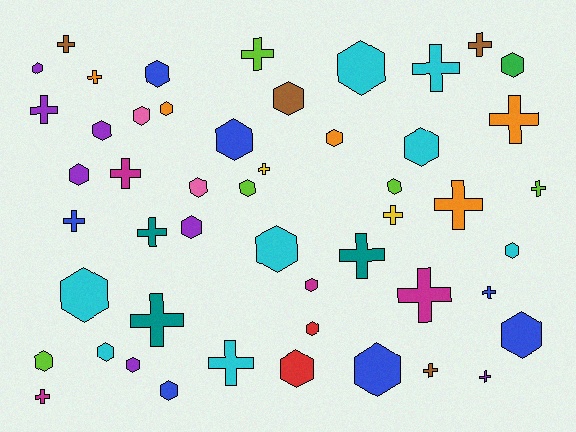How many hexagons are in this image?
There are 28 hexagons.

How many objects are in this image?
There are 50 objects.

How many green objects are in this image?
There is 1 green object.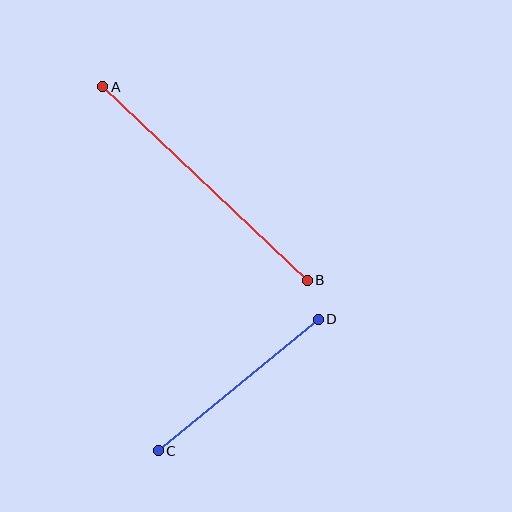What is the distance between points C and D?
The distance is approximately 207 pixels.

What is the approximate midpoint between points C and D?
The midpoint is at approximately (238, 385) pixels.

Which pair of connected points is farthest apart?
Points A and B are farthest apart.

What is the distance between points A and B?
The distance is approximately 281 pixels.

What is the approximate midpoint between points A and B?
The midpoint is at approximately (205, 184) pixels.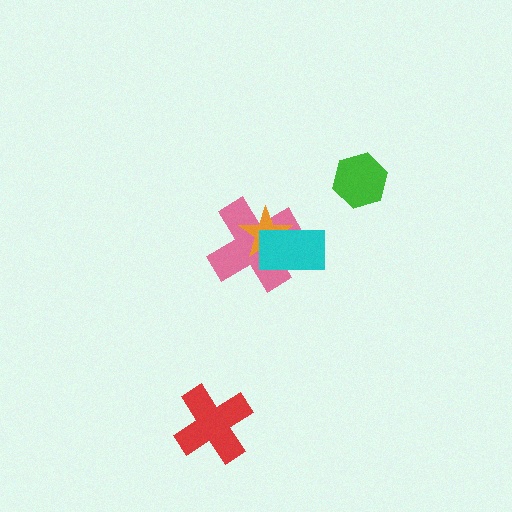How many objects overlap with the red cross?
0 objects overlap with the red cross.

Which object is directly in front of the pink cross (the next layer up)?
The orange star is directly in front of the pink cross.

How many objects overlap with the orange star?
2 objects overlap with the orange star.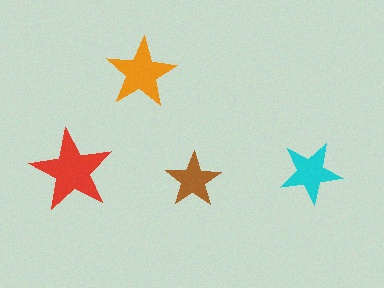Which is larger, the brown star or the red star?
The red one.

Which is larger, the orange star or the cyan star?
The orange one.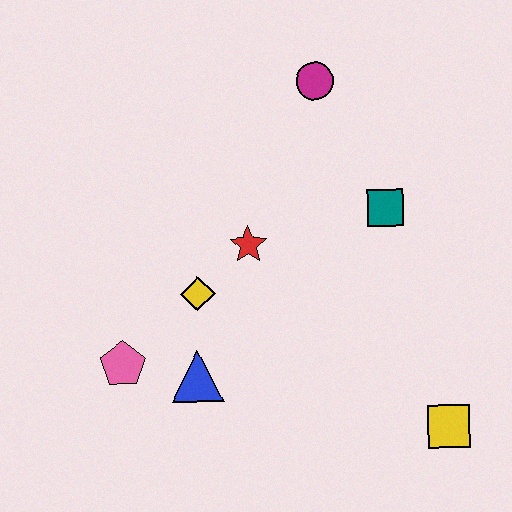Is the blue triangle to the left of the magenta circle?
Yes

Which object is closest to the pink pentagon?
The blue triangle is closest to the pink pentagon.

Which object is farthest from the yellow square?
The magenta circle is farthest from the yellow square.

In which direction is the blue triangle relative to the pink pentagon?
The blue triangle is to the right of the pink pentagon.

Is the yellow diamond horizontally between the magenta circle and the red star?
No